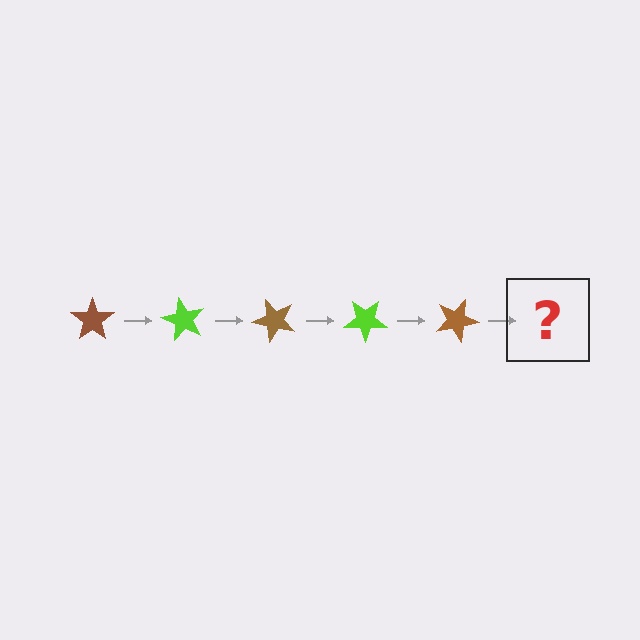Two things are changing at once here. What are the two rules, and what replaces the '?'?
The two rules are that it rotates 60 degrees each step and the color cycles through brown and lime. The '?' should be a lime star, rotated 300 degrees from the start.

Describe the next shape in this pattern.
It should be a lime star, rotated 300 degrees from the start.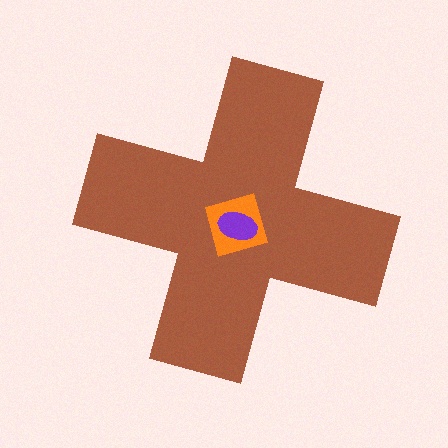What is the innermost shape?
The purple ellipse.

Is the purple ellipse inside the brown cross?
Yes.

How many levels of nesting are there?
3.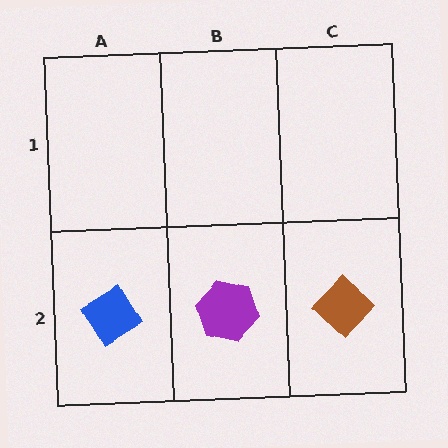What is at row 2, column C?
A brown diamond.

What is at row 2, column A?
A blue diamond.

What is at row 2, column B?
A purple hexagon.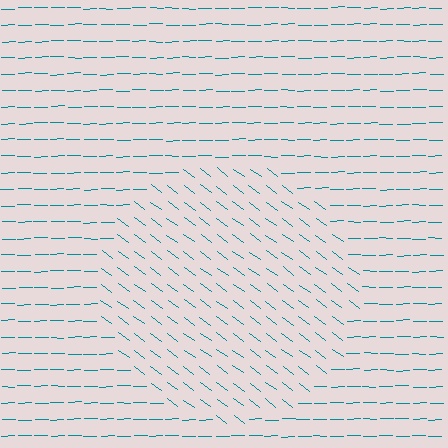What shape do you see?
I see a circle.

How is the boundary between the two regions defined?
The boundary is defined purely by a change in line orientation (approximately 38 degrees difference). All lines are the same color and thickness.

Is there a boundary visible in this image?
Yes, there is a texture boundary formed by a change in line orientation.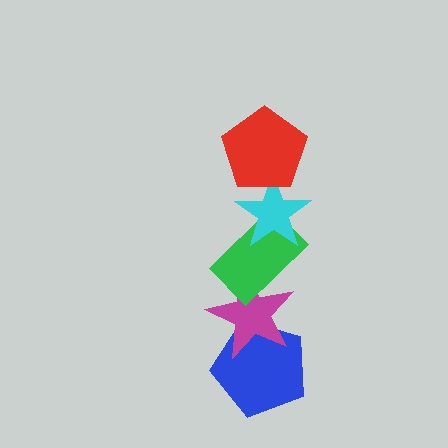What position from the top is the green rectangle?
The green rectangle is 3rd from the top.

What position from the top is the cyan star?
The cyan star is 2nd from the top.